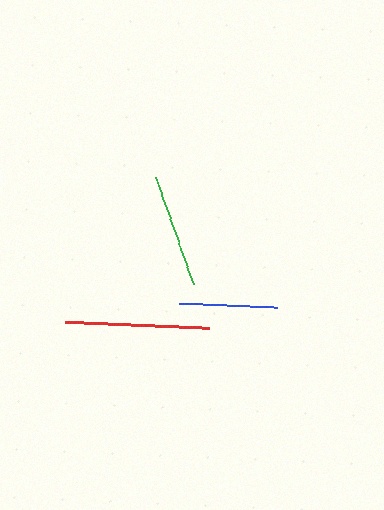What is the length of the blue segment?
The blue segment is approximately 99 pixels long.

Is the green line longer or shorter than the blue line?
The green line is longer than the blue line.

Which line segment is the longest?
The red line is the longest at approximately 144 pixels.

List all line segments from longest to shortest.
From longest to shortest: red, green, blue.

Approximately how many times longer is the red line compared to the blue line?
The red line is approximately 1.5 times the length of the blue line.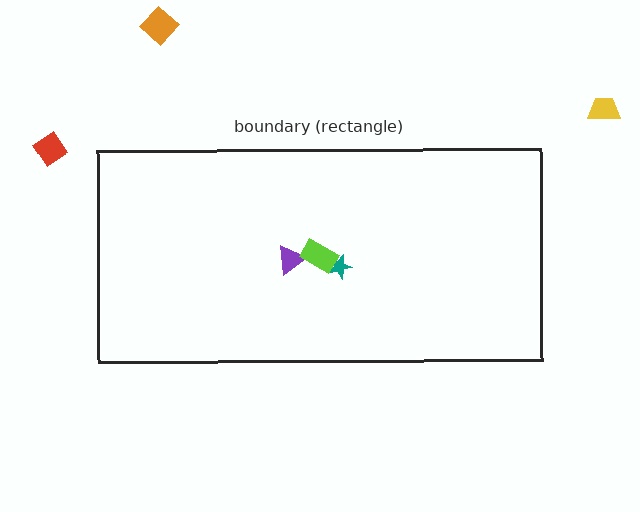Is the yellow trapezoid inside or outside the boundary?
Outside.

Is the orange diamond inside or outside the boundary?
Outside.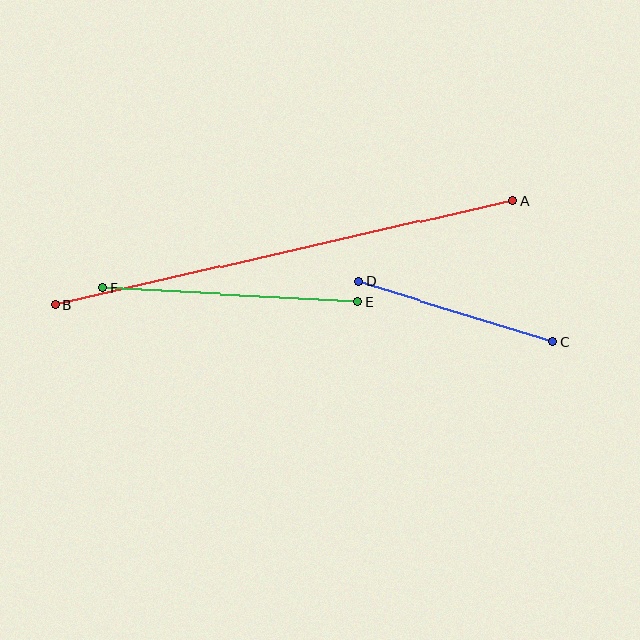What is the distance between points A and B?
The distance is approximately 469 pixels.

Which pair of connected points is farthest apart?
Points A and B are farthest apart.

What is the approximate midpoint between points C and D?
The midpoint is at approximately (456, 312) pixels.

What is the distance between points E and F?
The distance is approximately 255 pixels.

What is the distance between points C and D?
The distance is approximately 203 pixels.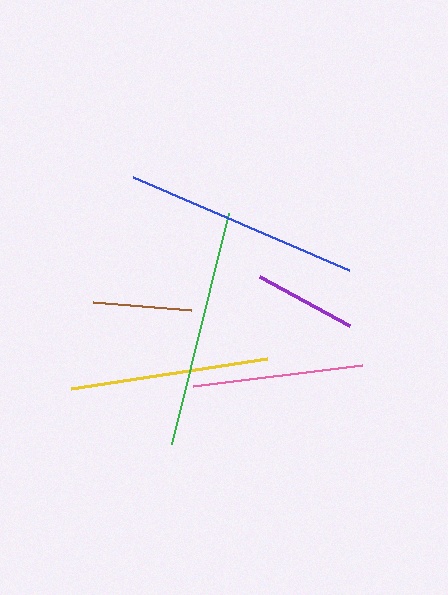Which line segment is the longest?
The green line is the longest at approximately 238 pixels.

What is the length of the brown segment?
The brown segment is approximately 98 pixels long.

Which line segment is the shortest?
The brown line is the shortest at approximately 98 pixels.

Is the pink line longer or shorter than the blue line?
The blue line is longer than the pink line.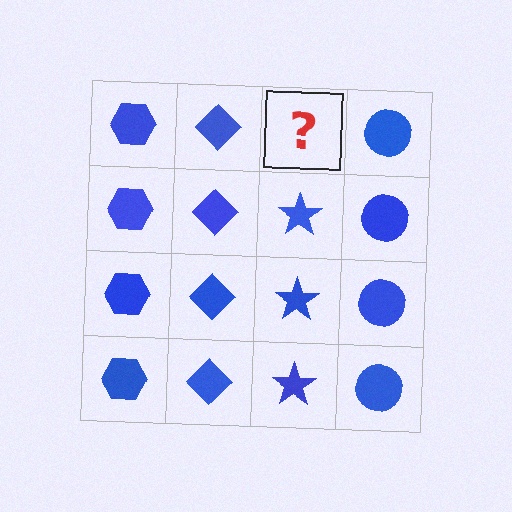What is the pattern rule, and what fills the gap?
The rule is that each column has a consistent shape. The gap should be filled with a blue star.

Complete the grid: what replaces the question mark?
The question mark should be replaced with a blue star.